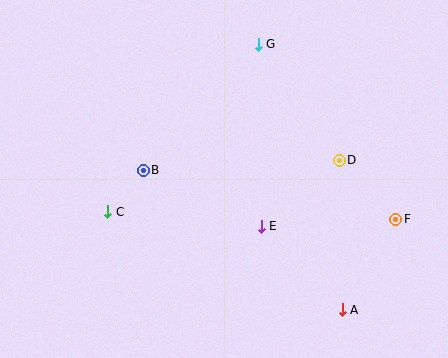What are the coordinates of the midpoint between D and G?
The midpoint between D and G is at (299, 102).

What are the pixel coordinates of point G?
Point G is at (258, 44).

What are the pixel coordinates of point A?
Point A is at (342, 310).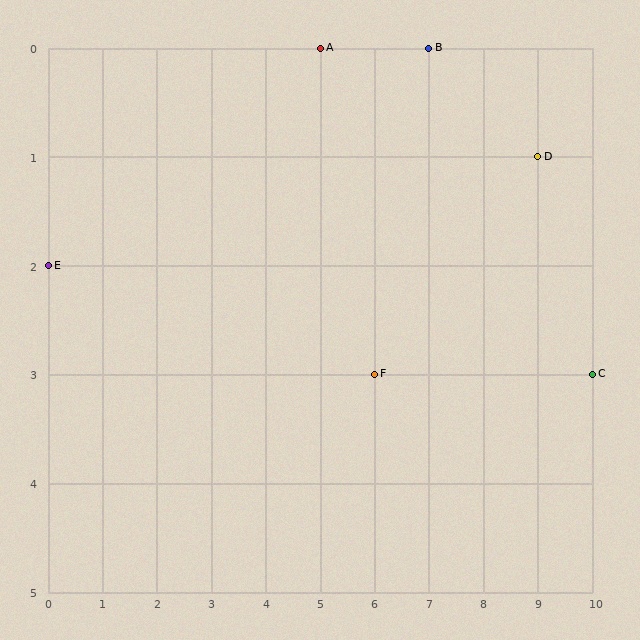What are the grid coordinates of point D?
Point D is at grid coordinates (9, 1).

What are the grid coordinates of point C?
Point C is at grid coordinates (10, 3).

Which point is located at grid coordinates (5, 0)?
Point A is at (5, 0).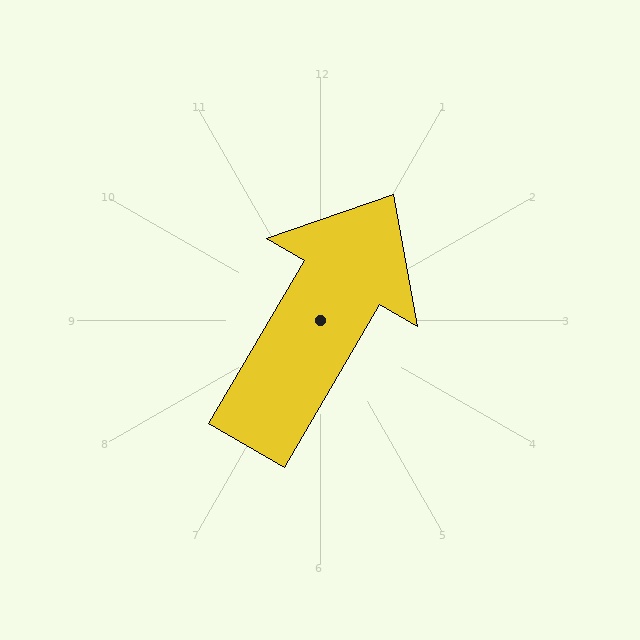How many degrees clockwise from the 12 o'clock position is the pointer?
Approximately 30 degrees.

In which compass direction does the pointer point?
Northeast.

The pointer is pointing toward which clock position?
Roughly 1 o'clock.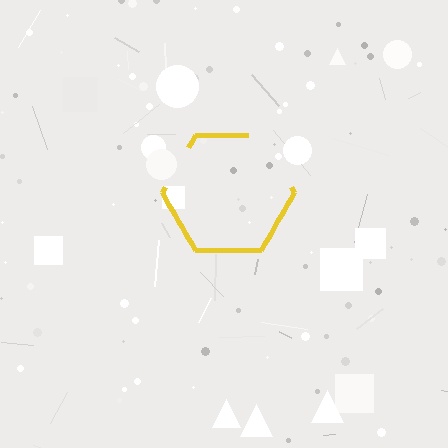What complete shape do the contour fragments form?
The contour fragments form a hexagon.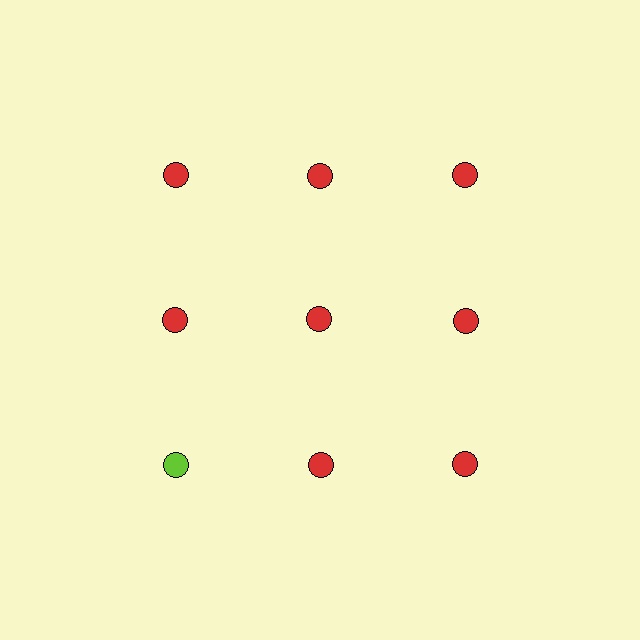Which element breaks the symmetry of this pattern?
The lime circle in the third row, leftmost column breaks the symmetry. All other shapes are red circles.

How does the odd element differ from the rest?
It has a different color: lime instead of red.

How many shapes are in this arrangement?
There are 9 shapes arranged in a grid pattern.